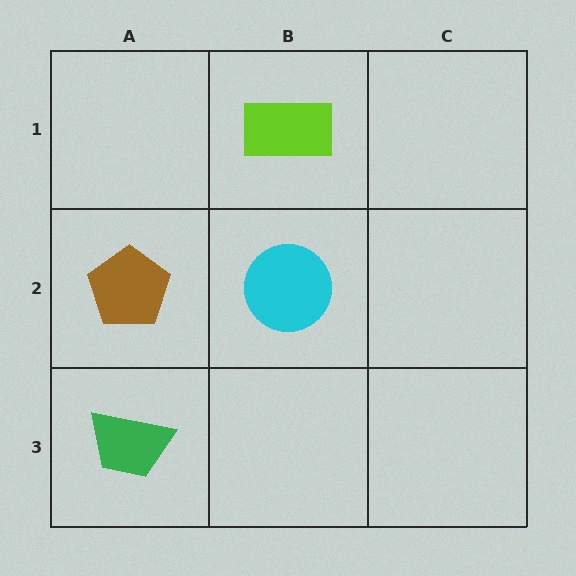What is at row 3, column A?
A green trapezoid.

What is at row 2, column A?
A brown pentagon.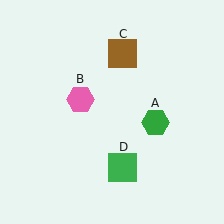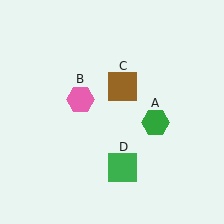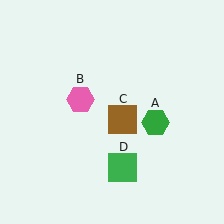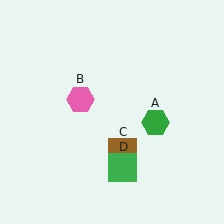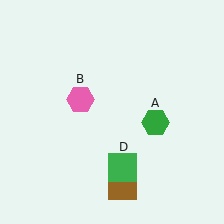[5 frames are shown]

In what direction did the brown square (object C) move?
The brown square (object C) moved down.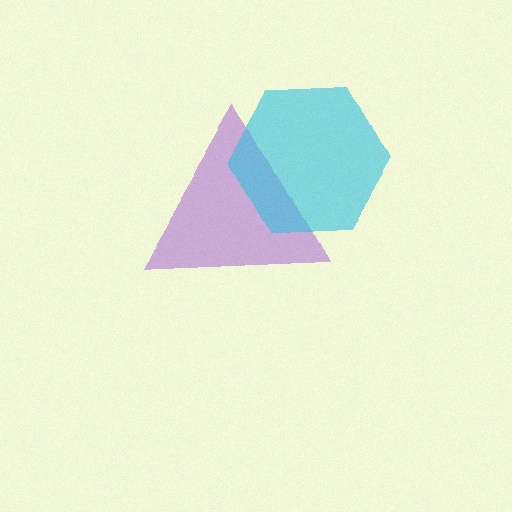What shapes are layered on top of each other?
The layered shapes are: a purple triangle, a cyan hexagon.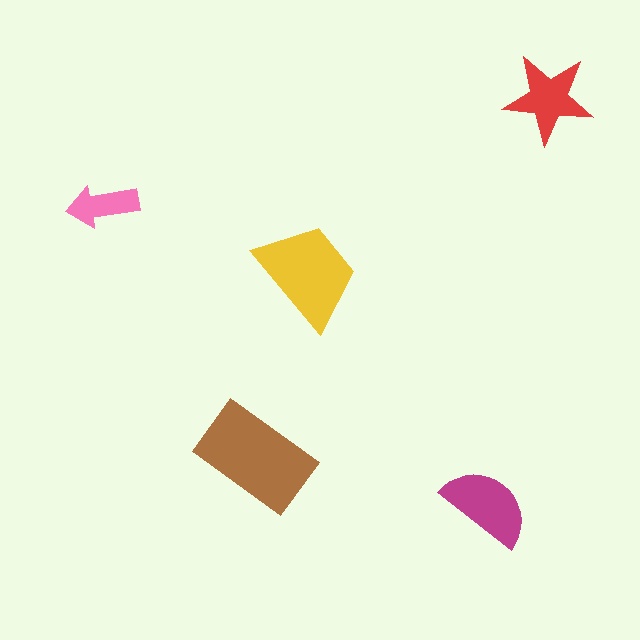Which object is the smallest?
The pink arrow.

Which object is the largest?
The brown rectangle.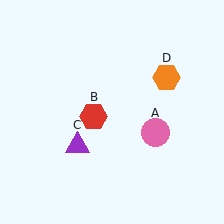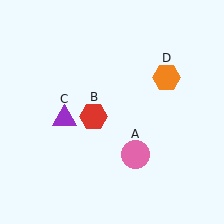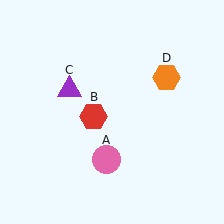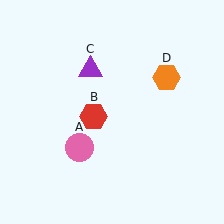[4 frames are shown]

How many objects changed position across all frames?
2 objects changed position: pink circle (object A), purple triangle (object C).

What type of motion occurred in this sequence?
The pink circle (object A), purple triangle (object C) rotated clockwise around the center of the scene.